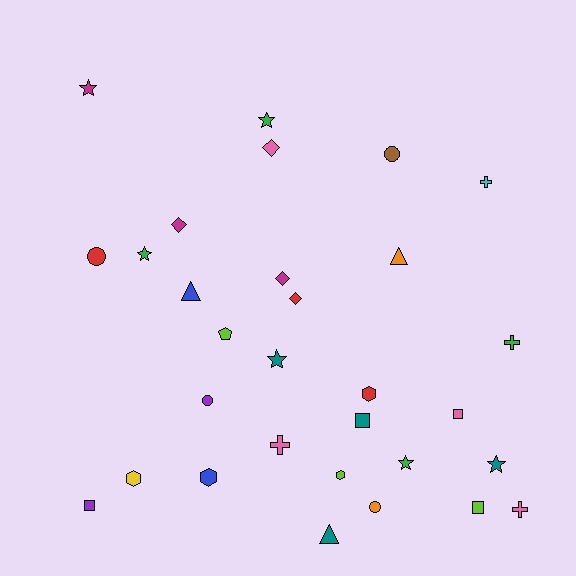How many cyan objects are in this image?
There is 1 cyan object.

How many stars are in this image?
There are 6 stars.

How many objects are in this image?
There are 30 objects.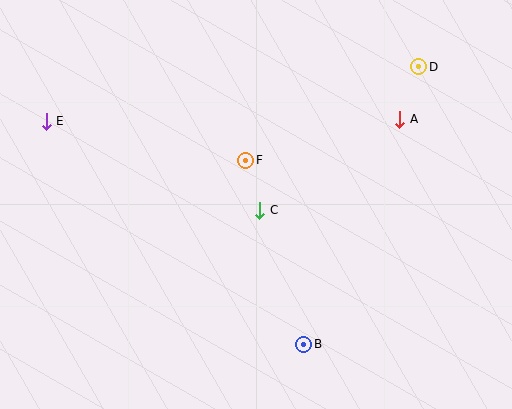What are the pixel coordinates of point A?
Point A is at (400, 119).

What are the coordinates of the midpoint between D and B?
The midpoint between D and B is at (361, 205).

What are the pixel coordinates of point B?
Point B is at (304, 344).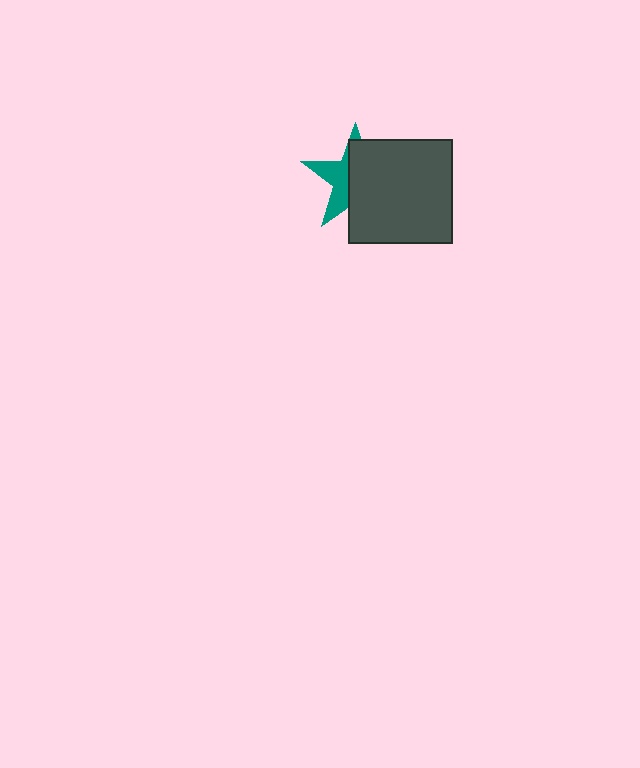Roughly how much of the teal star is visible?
A small part of it is visible (roughly 39%).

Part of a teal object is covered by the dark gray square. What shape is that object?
It is a star.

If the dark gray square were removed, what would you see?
You would see the complete teal star.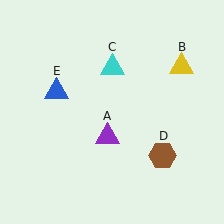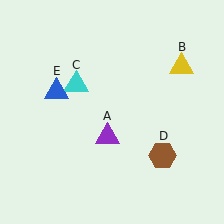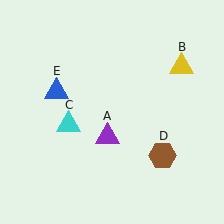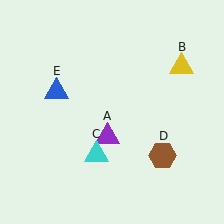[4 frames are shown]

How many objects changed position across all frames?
1 object changed position: cyan triangle (object C).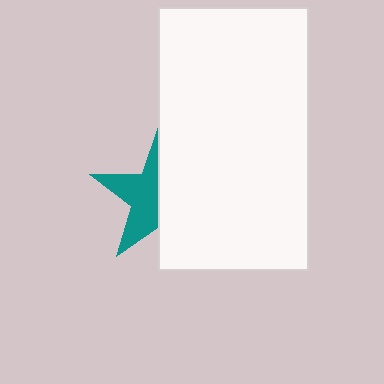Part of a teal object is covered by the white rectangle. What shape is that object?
It is a star.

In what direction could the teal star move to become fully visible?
The teal star could move left. That would shift it out from behind the white rectangle entirely.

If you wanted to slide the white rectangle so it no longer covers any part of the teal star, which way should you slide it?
Slide it right — that is the most direct way to separate the two shapes.